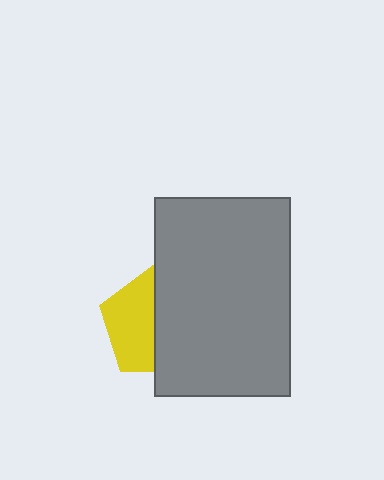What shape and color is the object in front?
The object in front is a gray rectangle.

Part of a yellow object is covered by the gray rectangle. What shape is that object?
It is a pentagon.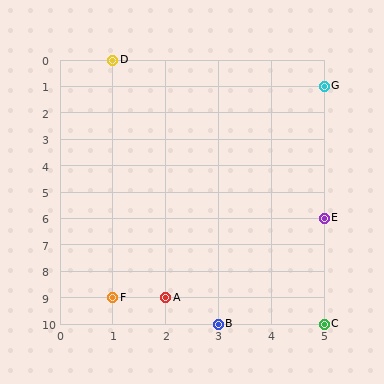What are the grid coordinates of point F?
Point F is at grid coordinates (1, 9).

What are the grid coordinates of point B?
Point B is at grid coordinates (3, 10).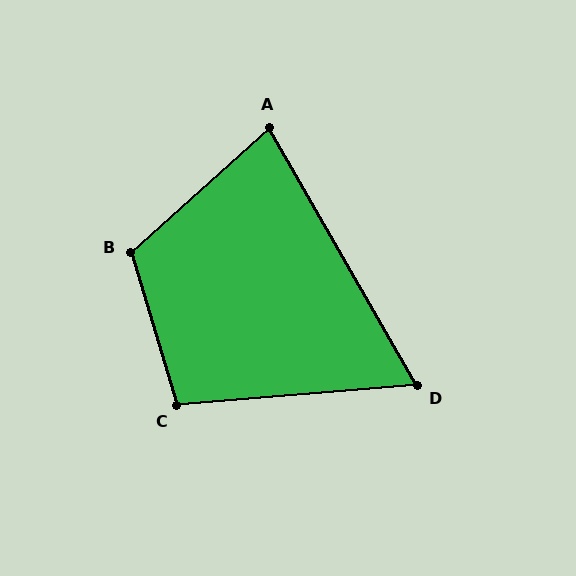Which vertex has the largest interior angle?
B, at approximately 115 degrees.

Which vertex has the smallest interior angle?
D, at approximately 65 degrees.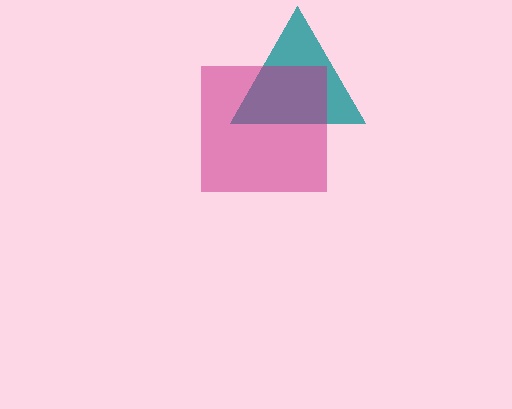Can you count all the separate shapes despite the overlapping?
Yes, there are 2 separate shapes.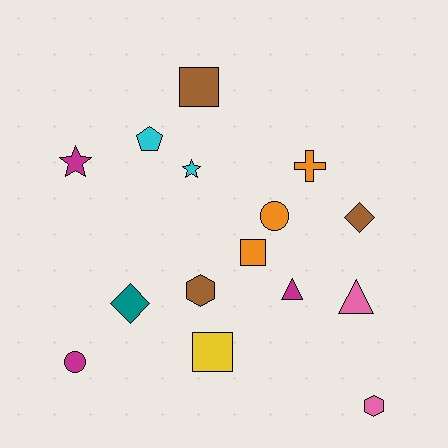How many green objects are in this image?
There are no green objects.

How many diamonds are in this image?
There are 2 diamonds.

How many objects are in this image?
There are 15 objects.